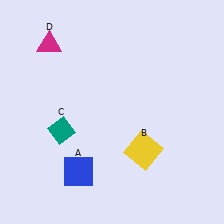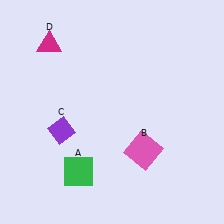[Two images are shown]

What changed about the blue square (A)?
In Image 1, A is blue. In Image 2, it changed to green.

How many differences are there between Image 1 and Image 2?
There are 3 differences between the two images.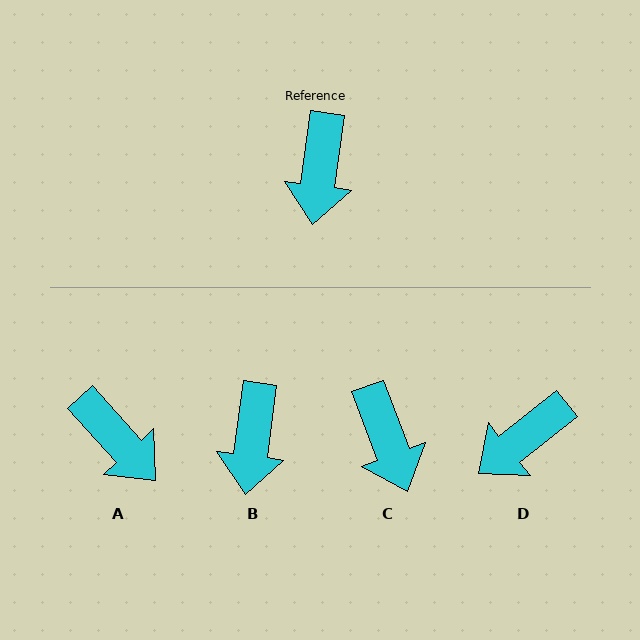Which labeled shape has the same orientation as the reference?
B.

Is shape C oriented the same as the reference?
No, it is off by about 28 degrees.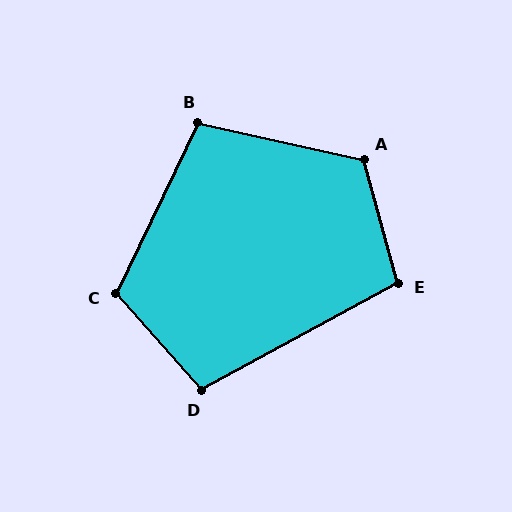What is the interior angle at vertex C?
Approximately 113 degrees (obtuse).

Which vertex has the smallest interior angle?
D, at approximately 103 degrees.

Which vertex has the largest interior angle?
A, at approximately 118 degrees.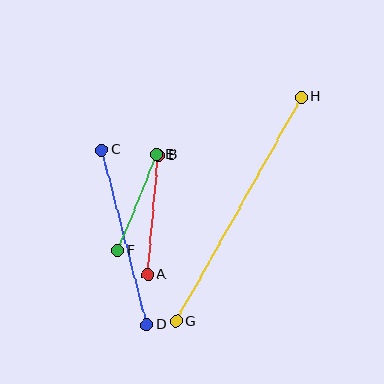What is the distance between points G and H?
The distance is approximately 257 pixels.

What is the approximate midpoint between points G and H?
The midpoint is at approximately (239, 209) pixels.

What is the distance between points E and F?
The distance is approximately 104 pixels.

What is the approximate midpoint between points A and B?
The midpoint is at approximately (153, 215) pixels.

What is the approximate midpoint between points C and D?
The midpoint is at approximately (124, 237) pixels.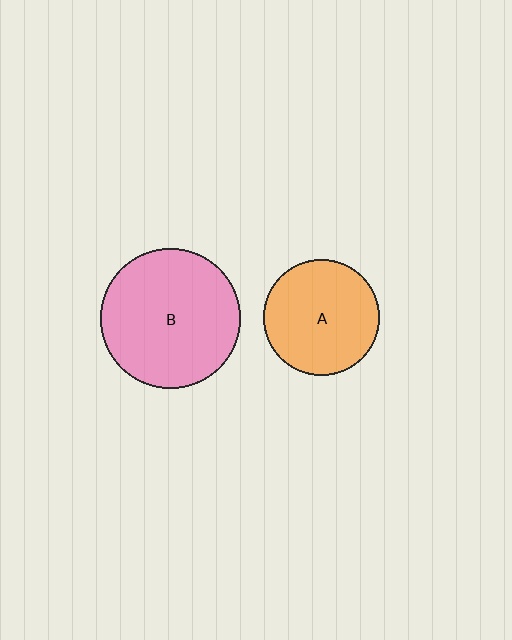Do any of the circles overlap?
No, none of the circles overlap.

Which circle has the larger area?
Circle B (pink).